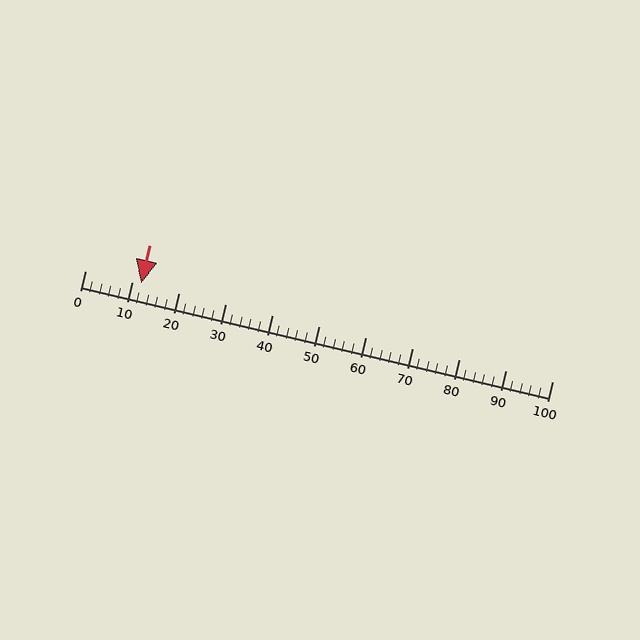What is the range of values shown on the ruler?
The ruler shows values from 0 to 100.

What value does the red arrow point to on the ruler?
The red arrow points to approximately 12.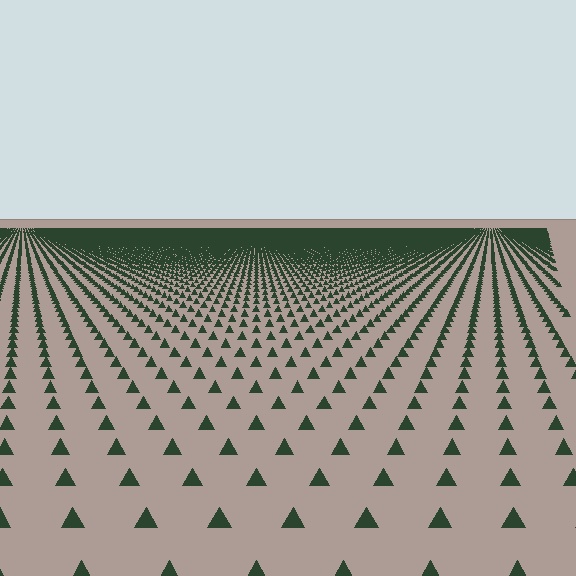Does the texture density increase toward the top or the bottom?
Density increases toward the top.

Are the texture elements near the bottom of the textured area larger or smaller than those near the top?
Larger. Near the bottom, elements are closer to the viewer and appear at a bigger on-screen size.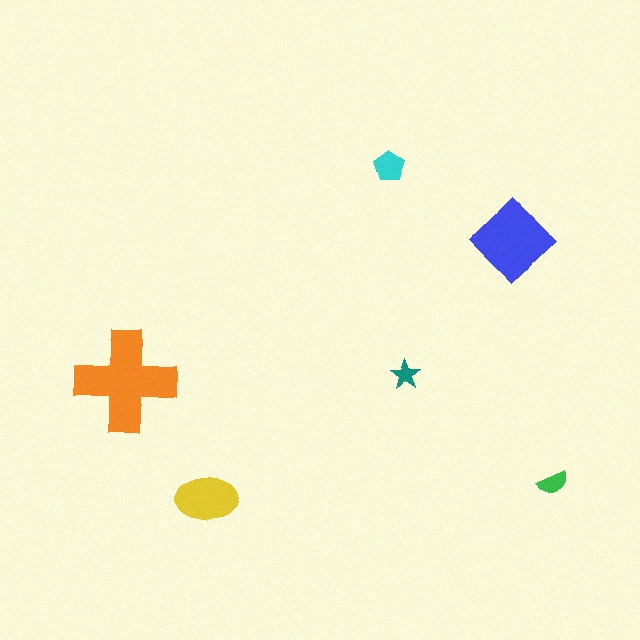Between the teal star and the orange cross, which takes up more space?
The orange cross.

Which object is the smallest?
The teal star.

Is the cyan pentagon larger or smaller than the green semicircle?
Larger.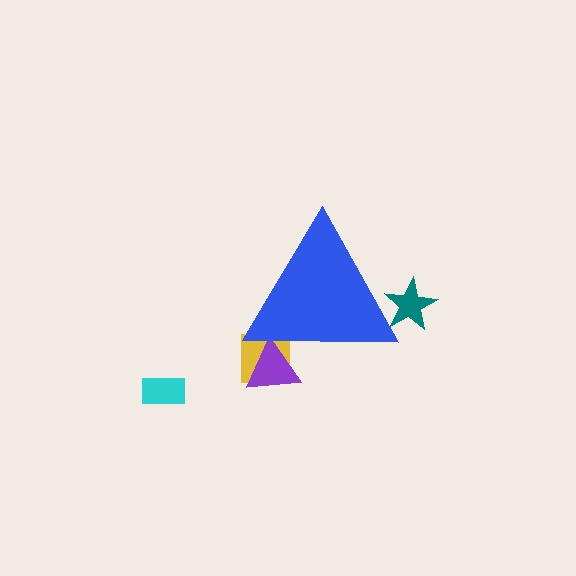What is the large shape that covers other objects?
A blue triangle.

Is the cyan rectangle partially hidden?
No, the cyan rectangle is fully visible.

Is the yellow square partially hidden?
Yes, the yellow square is partially hidden behind the blue triangle.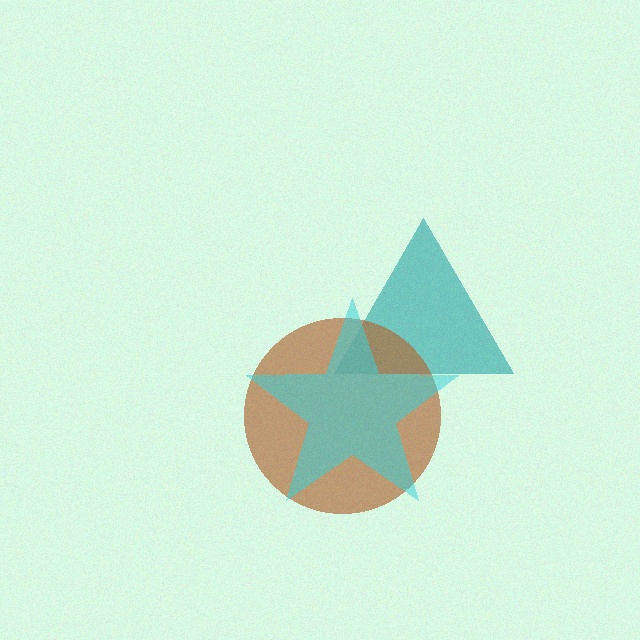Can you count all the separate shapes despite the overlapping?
Yes, there are 3 separate shapes.